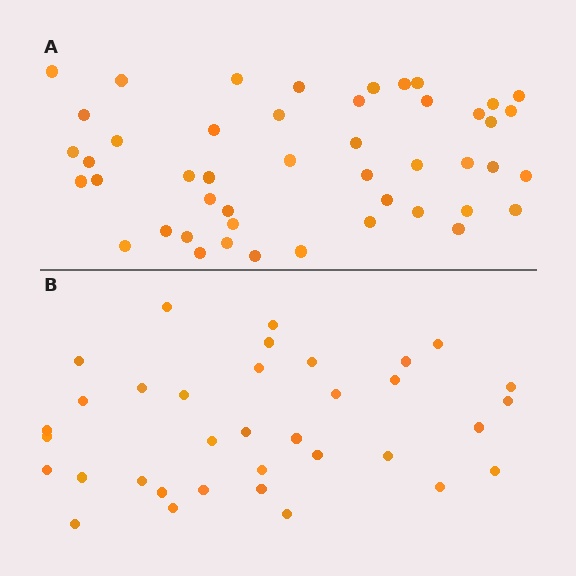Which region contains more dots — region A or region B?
Region A (the top region) has more dots.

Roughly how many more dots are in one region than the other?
Region A has roughly 12 or so more dots than region B.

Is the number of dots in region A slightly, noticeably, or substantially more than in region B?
Region A has noticeably more, but not dramatically so. The ratio is roughly 1.3 to 1.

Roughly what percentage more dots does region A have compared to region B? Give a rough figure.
About 35% more.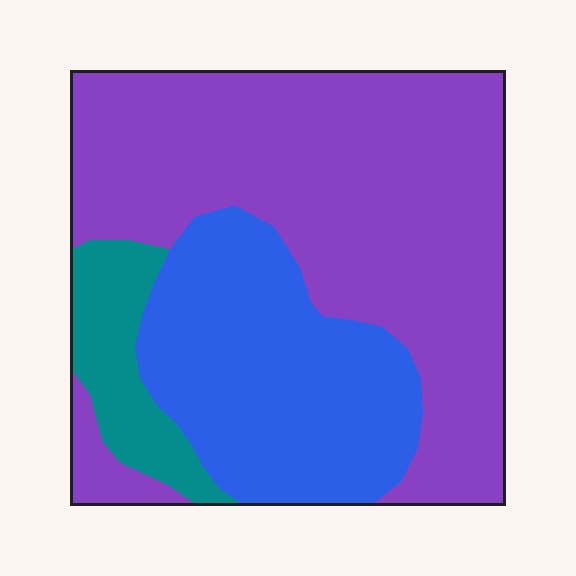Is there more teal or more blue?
Blue.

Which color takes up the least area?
Teal, at roughly 10%.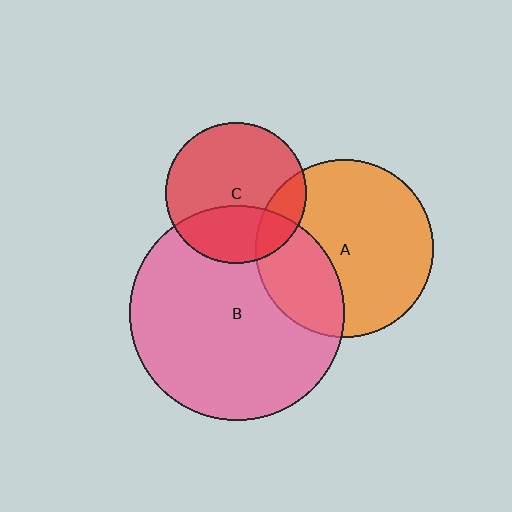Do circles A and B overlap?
Yes.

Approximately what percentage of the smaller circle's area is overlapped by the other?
Approximately 30%.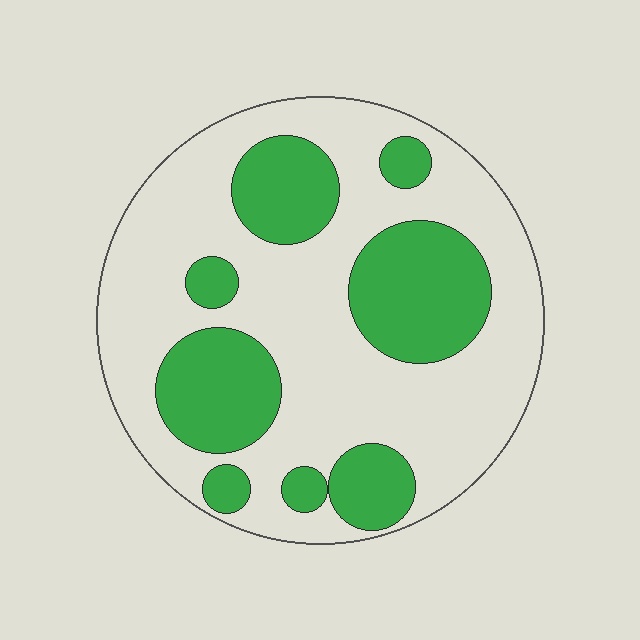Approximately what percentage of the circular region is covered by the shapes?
Approximately 35%.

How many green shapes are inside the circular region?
8.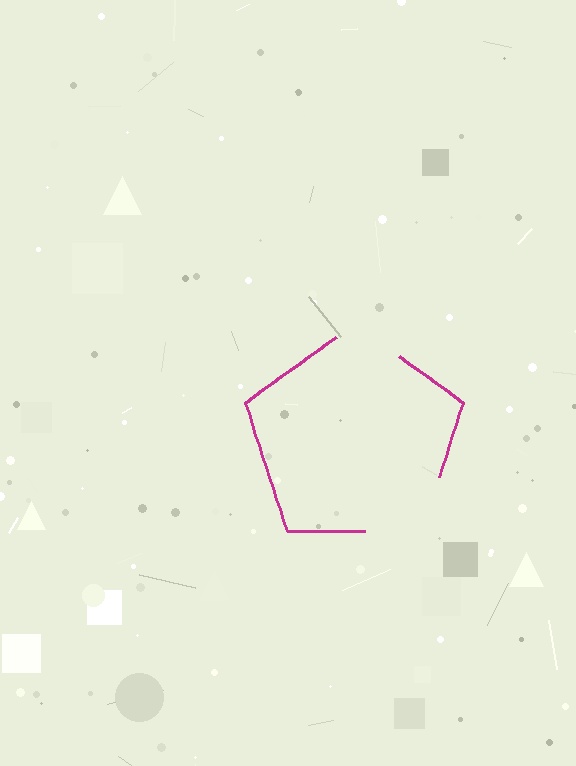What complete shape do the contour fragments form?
The contour fragments form a pentagon.